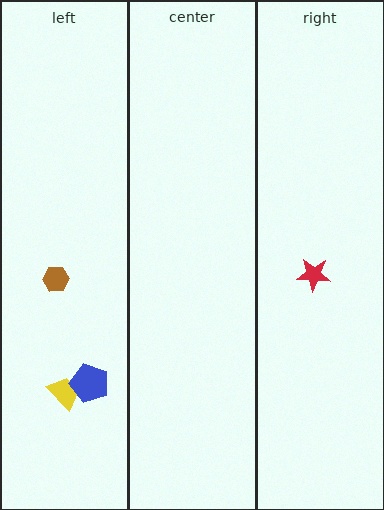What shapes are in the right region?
The red star.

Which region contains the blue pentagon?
The left region.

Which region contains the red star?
The right region.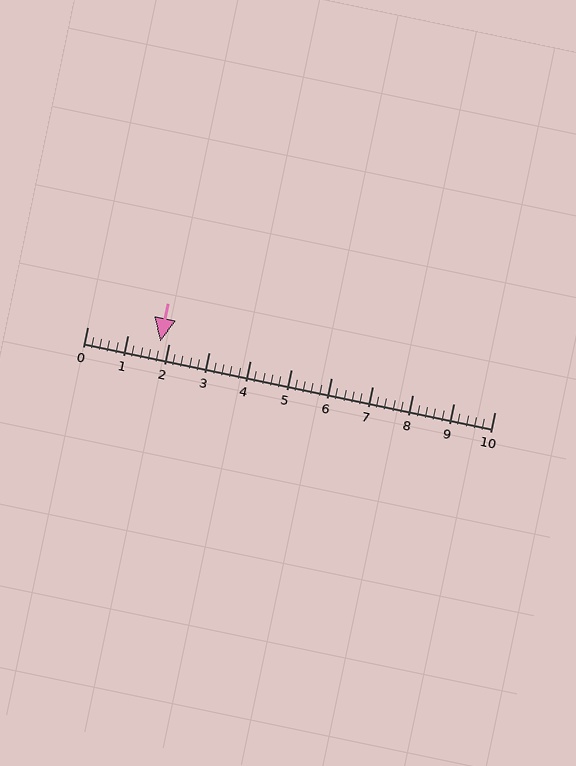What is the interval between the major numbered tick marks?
The major tick marks are spaced 1 units apart.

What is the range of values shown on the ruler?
The ruler shows values from 0 to 10.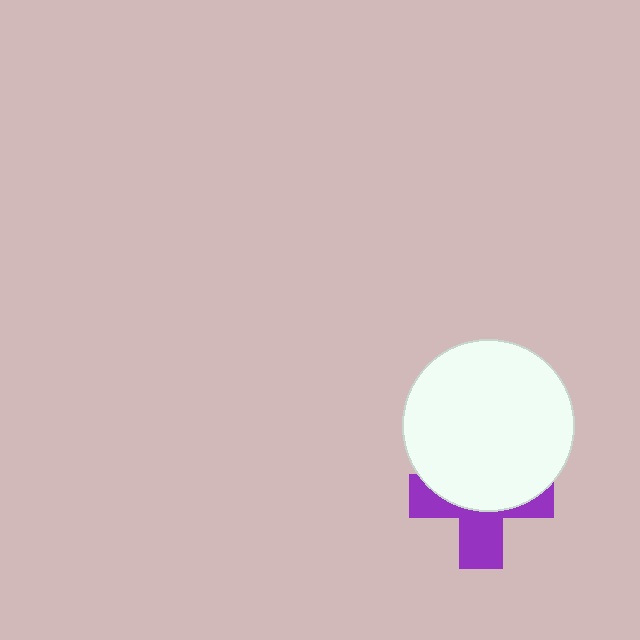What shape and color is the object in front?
The object in front is a white circle.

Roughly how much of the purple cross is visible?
A small part of it is visible (roughly 44%).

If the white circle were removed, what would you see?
You would see the complete purple cross.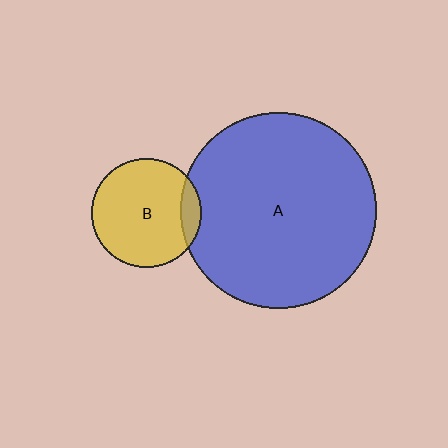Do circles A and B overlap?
Yes.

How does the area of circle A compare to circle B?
Approximately 3.2 times.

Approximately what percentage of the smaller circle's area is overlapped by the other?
Approximately 10%.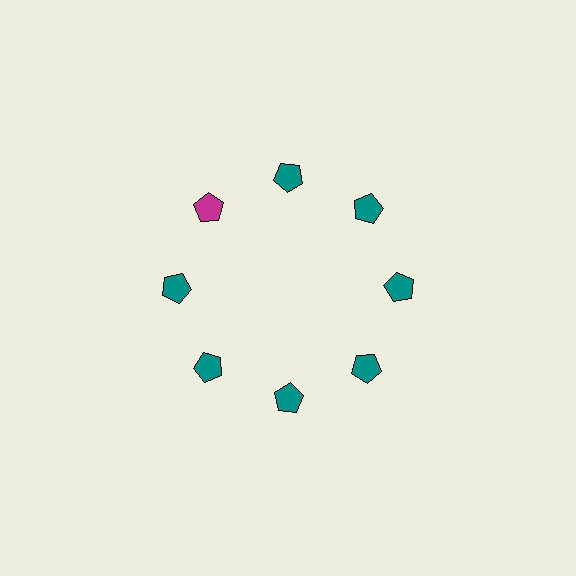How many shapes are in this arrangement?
There are 8 shapes arranged in a ring pattern.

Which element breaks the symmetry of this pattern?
The magenta pentagon at roughly the 10 o'clock position breaks the symmetry. All other shapes are teal pentagons.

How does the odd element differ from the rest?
It has a different color: magenta instead of teal.